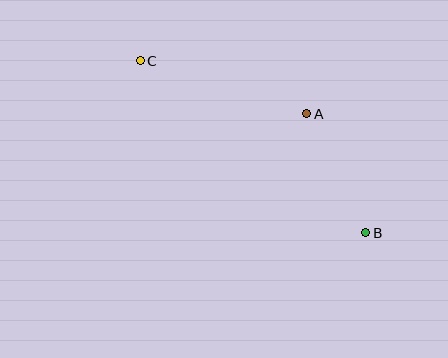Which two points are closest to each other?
Points A and B are closest to each other.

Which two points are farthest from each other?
Points B and C are farthest from each other.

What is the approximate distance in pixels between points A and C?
The distance between A and C is approximately 175 pixels.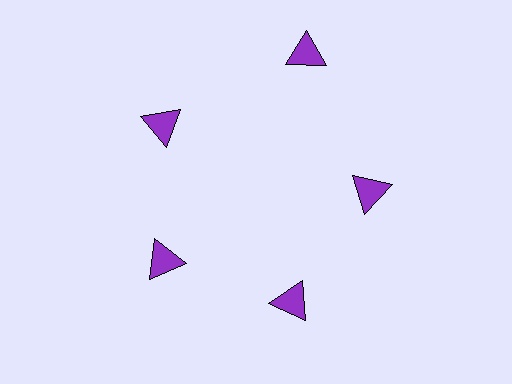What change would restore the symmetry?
The symmetry would be restored by moving it inward, back onto the ring so that all 5 triangles sit at equal angles and equal distance from the center.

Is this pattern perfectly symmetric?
No. The 5 purple triangles are arranged in a ring, but one element near the 1 o'clock position is pushed outward from the center, breaking the 5-fold rotational symmetry.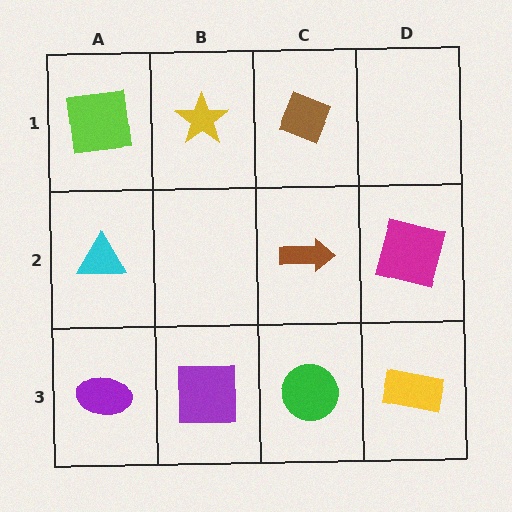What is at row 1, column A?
A lime square.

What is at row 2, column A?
A cyan triangle.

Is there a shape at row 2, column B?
No, that cell is empty.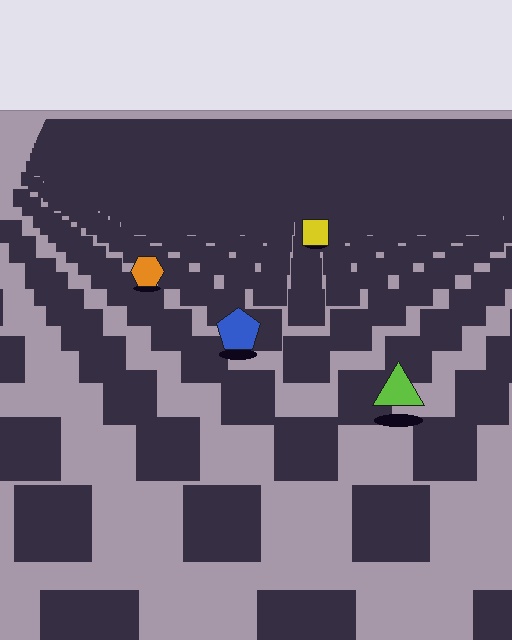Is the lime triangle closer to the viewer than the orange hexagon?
Yes. The lime triangle is closer — you can tell from the texture gradient: the ground texture is coarser near it.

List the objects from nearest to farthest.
From nearest to farthest: the lime triangle, the blue pentagon, the orange hexagon, the yellow square.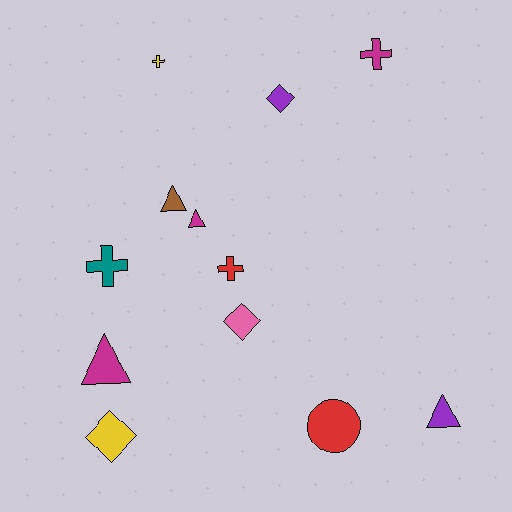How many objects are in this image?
There are 12 objects.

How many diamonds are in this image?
There are 3 diamonds.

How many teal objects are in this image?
There is 1 teal object.